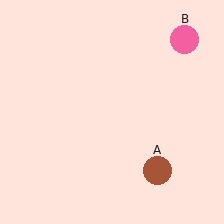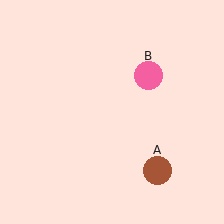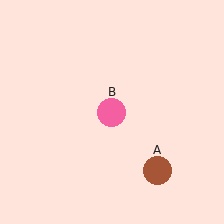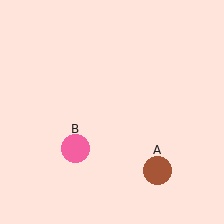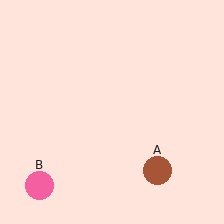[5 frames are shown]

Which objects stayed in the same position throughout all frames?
Brown circle (object A) remained stationary.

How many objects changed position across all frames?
1 object changed position: pink circle (object B).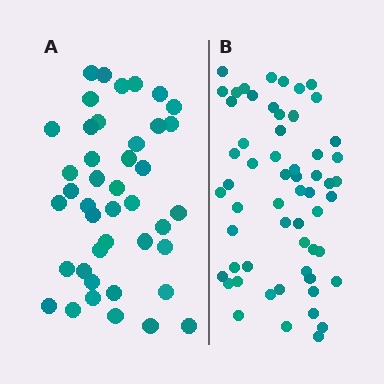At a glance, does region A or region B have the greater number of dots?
Region B (the right region) has more dots.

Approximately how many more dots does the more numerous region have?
Region B has approximately 15 more dots than region A.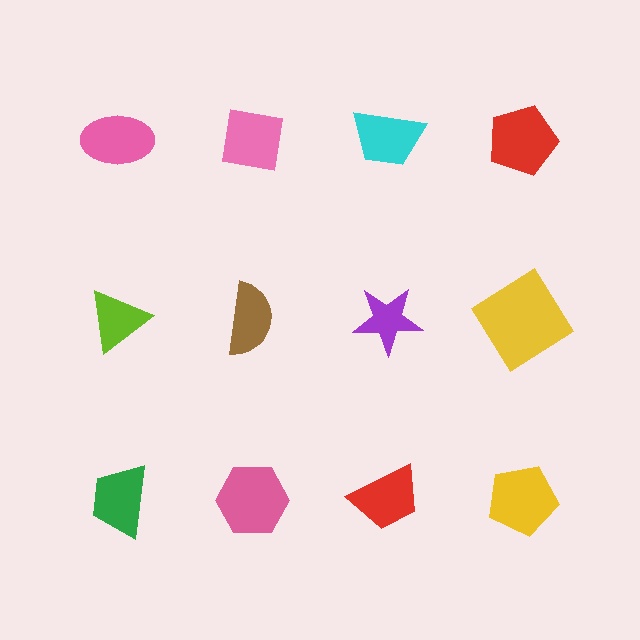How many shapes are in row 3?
4 shapes.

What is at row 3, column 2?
A pink hexagon.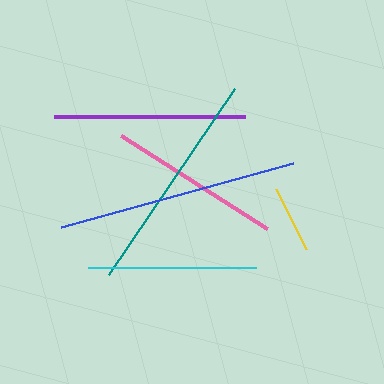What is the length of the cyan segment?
The cyan segment is approximately 168 pixels long.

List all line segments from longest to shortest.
From longest to shortest: blue, teal, purple, pink, cyan, yellow.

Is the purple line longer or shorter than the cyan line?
The purple line is longer than the cyan line.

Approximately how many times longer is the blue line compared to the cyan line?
The blue line is approximately 1.4 times the length of the cyan line.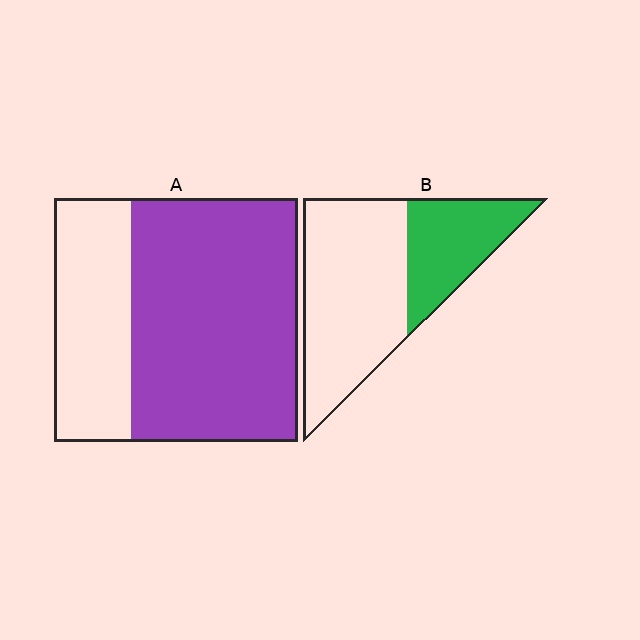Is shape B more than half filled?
No.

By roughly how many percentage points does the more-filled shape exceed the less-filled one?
By roughly 35 percentage points (A over B).